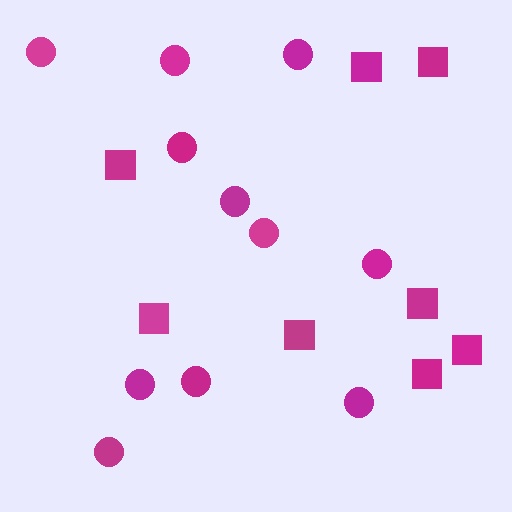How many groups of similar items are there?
There are 2 groups: one group of circles (11) and one group of squares (8).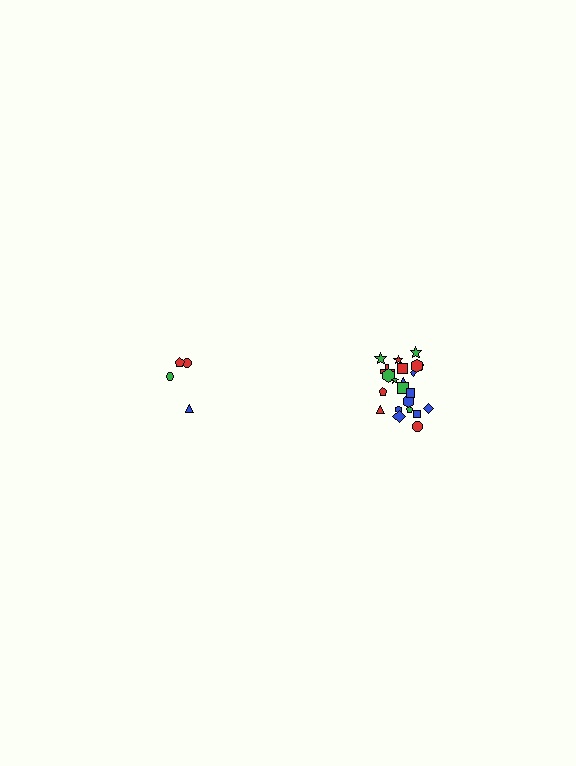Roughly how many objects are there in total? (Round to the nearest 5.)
Roughly 25 objects in total.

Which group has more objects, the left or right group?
The right group.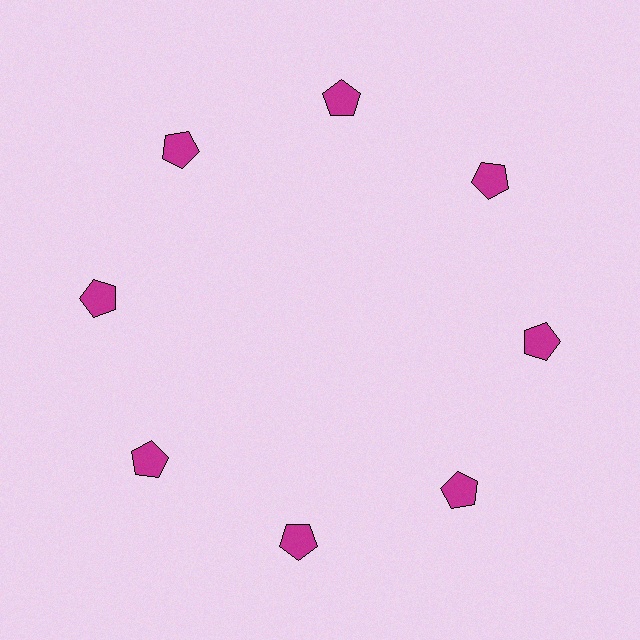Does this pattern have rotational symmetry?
Yes, this pattern has 8-fold rotational symmetry. It looks the same after rotating 45 degrees around the center.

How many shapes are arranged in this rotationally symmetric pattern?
There are 8 shapes, arranged in 8 groups of 1.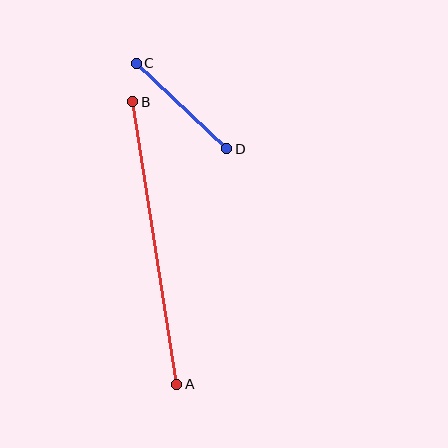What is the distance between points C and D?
The distance is approximately 124 pixels.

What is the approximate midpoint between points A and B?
The midpoint is at approximately (155, 243) pixels.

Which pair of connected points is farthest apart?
Points A and B are farthest apart.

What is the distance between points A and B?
The distance is approximately 286 pixels.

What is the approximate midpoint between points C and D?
The midpoint is at approximately (181, 106) pixels.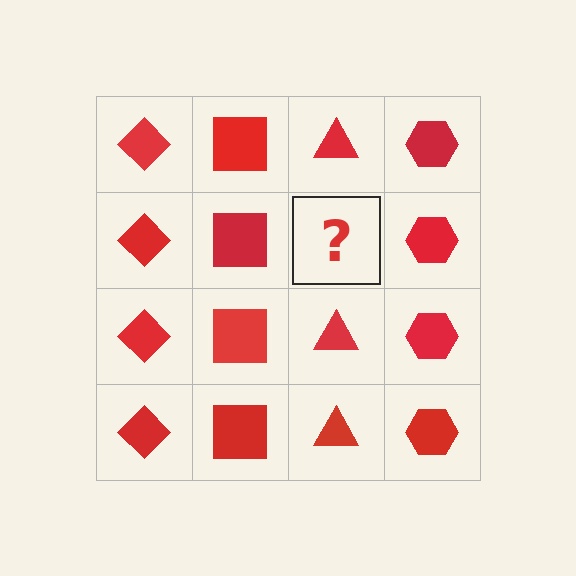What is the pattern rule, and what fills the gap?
The rule is that each column has a consistent shape. The gap should be filled with a red triangle.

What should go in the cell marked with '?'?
The missing cell should contain a red triangle.